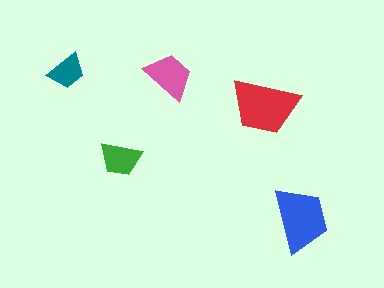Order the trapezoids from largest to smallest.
the red one, the blue one, the pink one, the green one, the teal one.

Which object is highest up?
The teal trapezoid is topmost.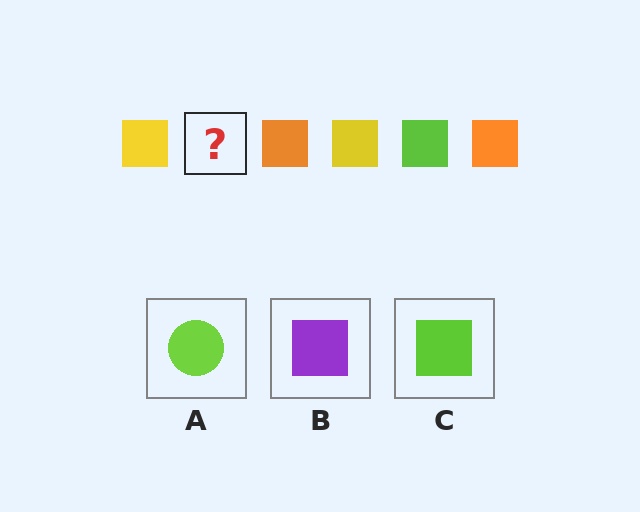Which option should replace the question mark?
Option C.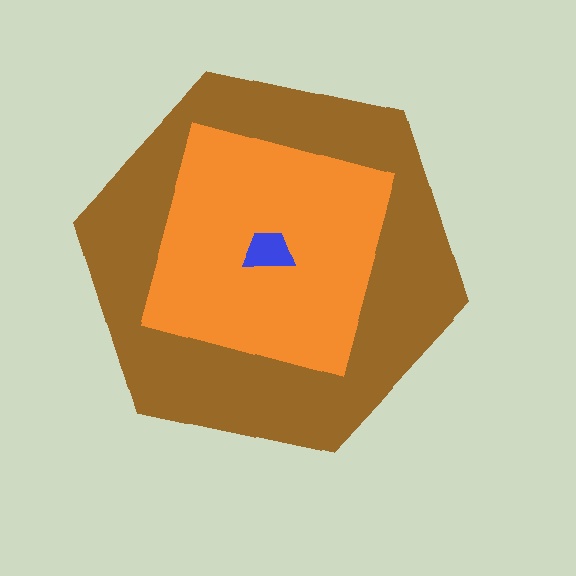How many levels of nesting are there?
3.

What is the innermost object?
The blue trapezoid.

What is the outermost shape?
The brown hexagon.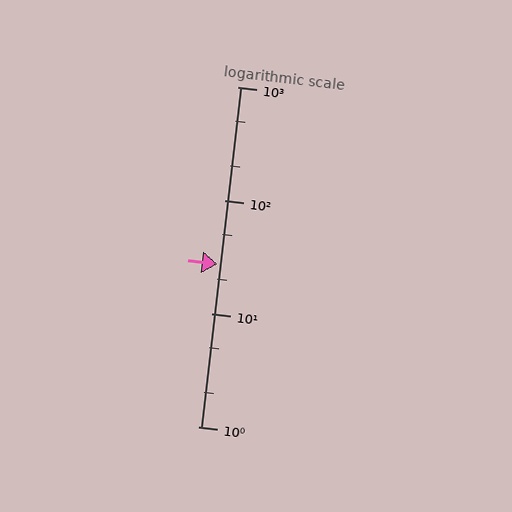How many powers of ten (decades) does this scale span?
The scale spans 3 decades, from 1 to 1000.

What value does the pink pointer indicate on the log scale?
The pointer indicates approximately 27.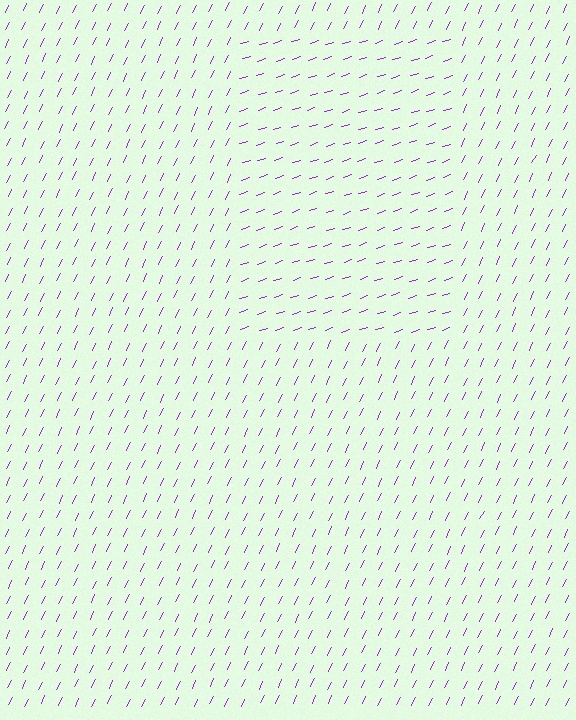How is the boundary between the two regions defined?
The boundary is defined purely by a change in line orientation (approximately 45 degrees difference). All lines are the same color and thickness.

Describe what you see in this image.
The image is filled with small purple line segments. A rectangle region in the image has lines oriented differently from the surrounding lines, creating a visible texture boundary.